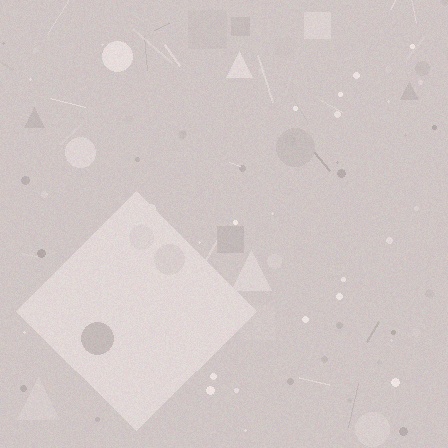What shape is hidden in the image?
A diamond is hidden in the image.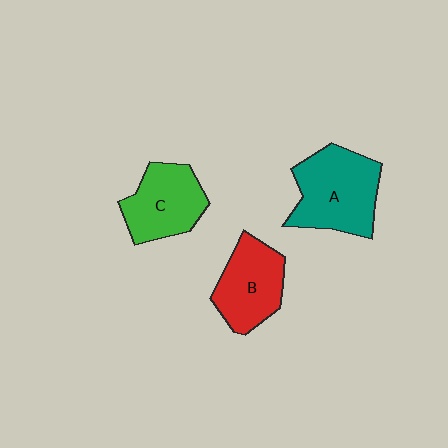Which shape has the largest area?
Shape A (teal).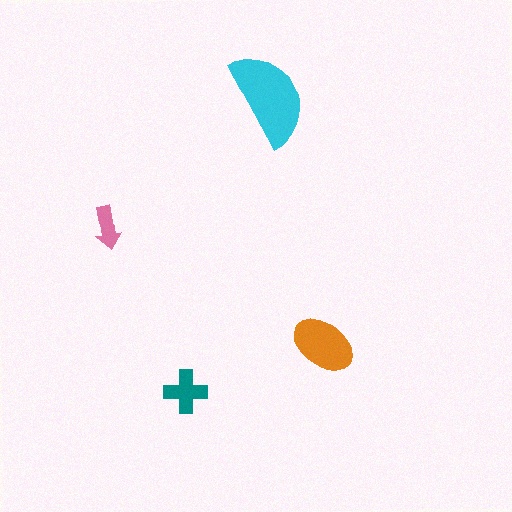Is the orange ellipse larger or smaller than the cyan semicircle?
Smaller.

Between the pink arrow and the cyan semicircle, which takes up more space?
The cyan semicircle.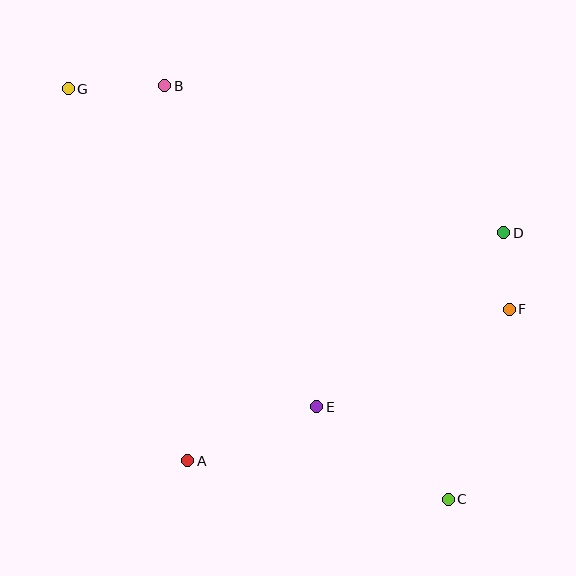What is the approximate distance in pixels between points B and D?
The distance between B and D is approximately 369 pixels.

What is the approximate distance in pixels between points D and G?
The distance between D and G is approximately 458 pixels.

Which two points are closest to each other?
Points D and F are closest to each other.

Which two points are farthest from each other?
Points C and G are farthest from each other.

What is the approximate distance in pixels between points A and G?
The distance between A and G is approximately 391 pixels.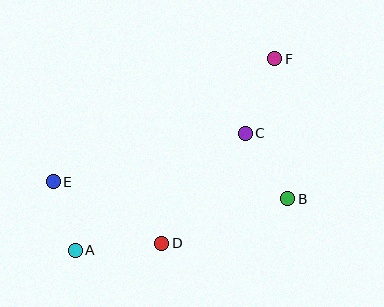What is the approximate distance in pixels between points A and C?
The distance between A and C is approximately 206 pixels.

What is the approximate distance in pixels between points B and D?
The distance between B and D is approximately 133 pixels.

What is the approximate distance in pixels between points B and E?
The distance between B and E is approximately 235 pixels.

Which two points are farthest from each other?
Points A and F are farthest from each other.